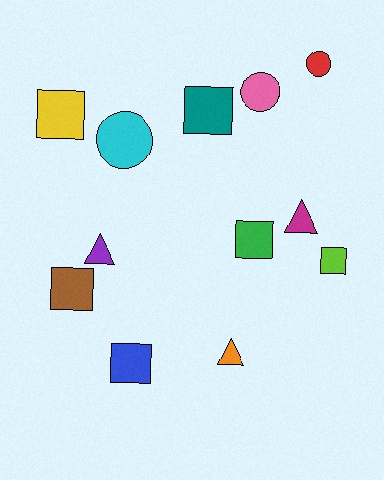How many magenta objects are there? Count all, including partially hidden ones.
There is 1 magenta object.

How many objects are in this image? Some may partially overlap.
There are 12 objects.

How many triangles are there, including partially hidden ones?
There are 3 triangles.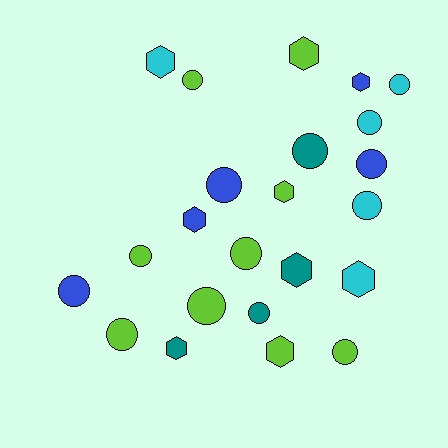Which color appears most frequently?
Lime, with 9 objects.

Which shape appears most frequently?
Circle, with 14 objects.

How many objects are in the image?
There are 23 objects.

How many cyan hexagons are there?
There are 2 cyan hexagons.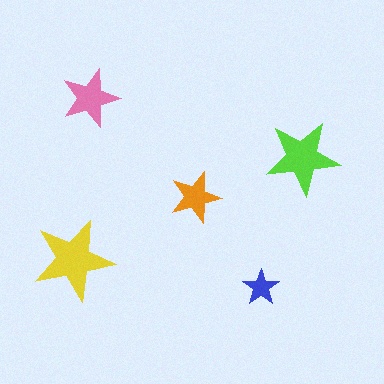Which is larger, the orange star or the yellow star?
The yellow one.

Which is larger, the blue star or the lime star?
The lime one.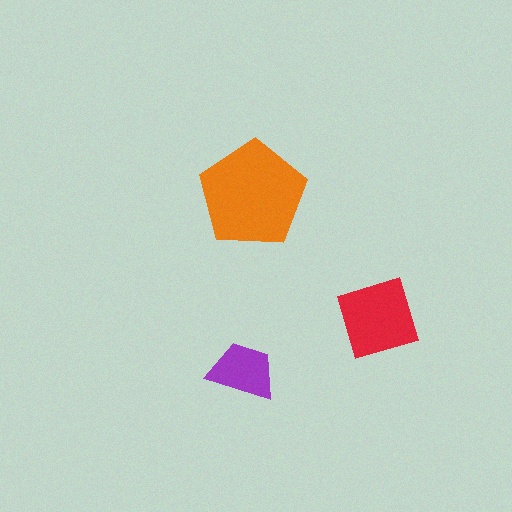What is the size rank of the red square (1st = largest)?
2nd.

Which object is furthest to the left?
The purple trapezoid is leftmost.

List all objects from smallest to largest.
The purple trapezoid, the red square, the orange pentagon.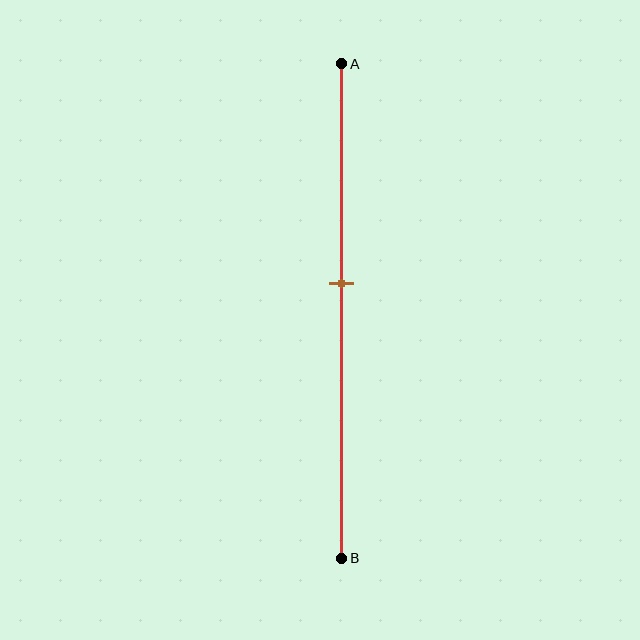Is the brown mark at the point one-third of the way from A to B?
No, the mark is at about 45% from A, not at the 33% one-third point.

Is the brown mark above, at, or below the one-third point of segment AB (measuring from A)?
The brown mark is below the one-third point of segment AB.